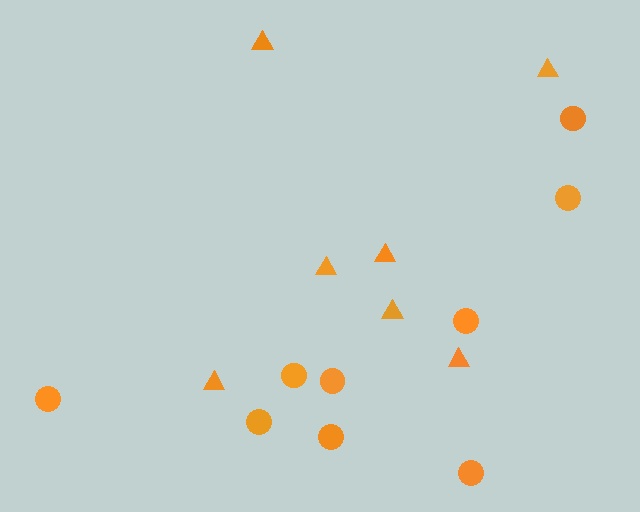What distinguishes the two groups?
There are 2 groups: one group of circles (9) and one group of triangles (7).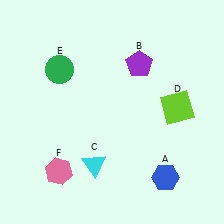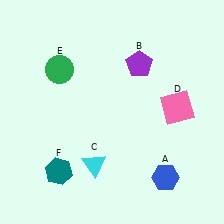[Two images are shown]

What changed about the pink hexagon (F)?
In Image 1, F is pink. In Image 2, it changed to teal.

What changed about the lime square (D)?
In Image 1, D is lime. In Image 2, it changed to pink.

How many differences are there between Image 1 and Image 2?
There are 2 differences between the two images.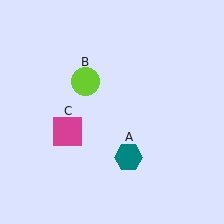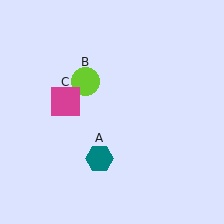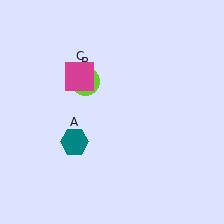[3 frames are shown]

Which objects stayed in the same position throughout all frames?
Lime circle (object B) remained stationary.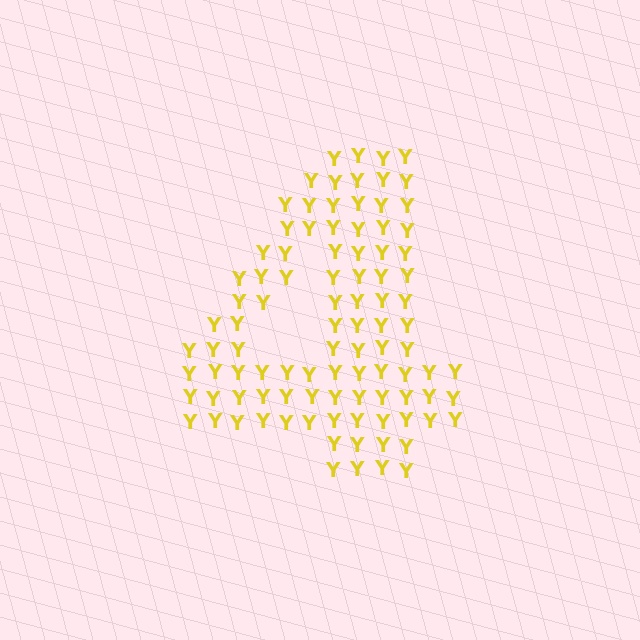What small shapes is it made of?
It is made of small letter Y's.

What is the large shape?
The large shape is the digit 4.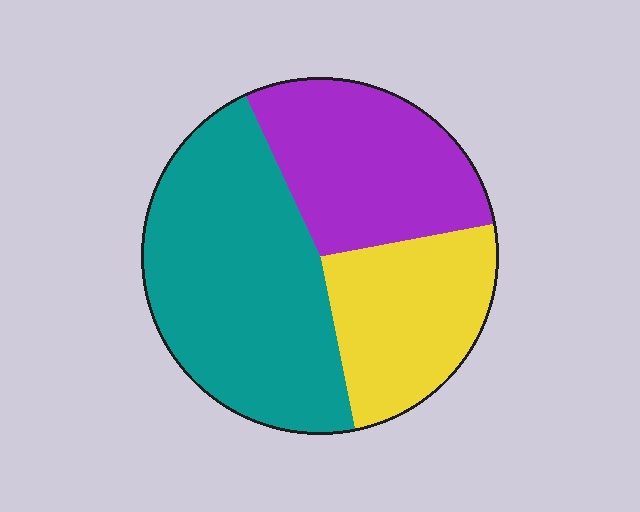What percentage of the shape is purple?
Purple takes up between a quarter and a half of the shape.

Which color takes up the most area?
Teal, at roughly 45%.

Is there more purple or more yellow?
Purple.